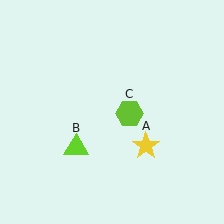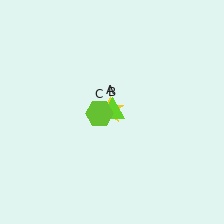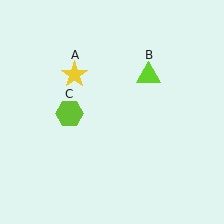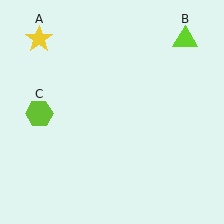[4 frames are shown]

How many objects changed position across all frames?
3 objects changed position: yellow star (object A), lime triangle (object B), lime hexagon (object C).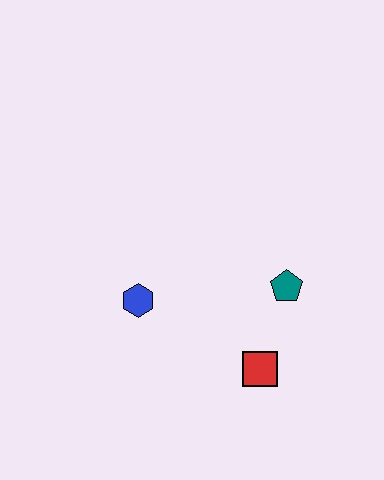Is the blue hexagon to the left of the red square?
Yes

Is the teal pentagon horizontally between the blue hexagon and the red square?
No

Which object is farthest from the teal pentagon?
The blue hexagon is farthest from the teal pentagon.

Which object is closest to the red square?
The teal pentagon is closest to the red square.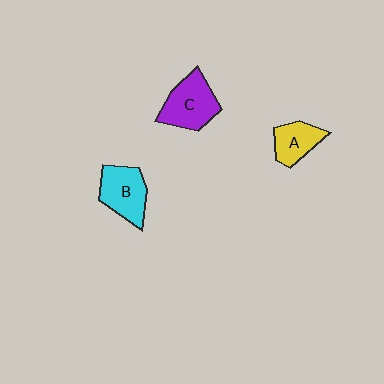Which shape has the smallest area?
Shape A (yellow).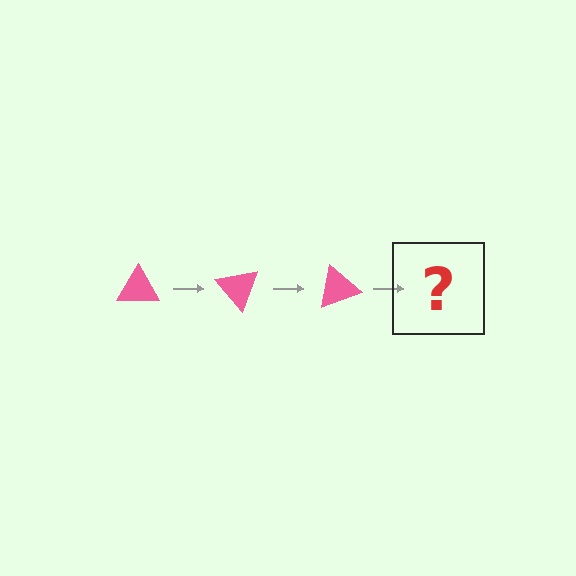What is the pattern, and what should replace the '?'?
The pattern is that the triangle rotates 50 degrees each step. The '?' should be a pink triangle rotated 150 degrees.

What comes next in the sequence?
The next element should be a pink triangle rotated 150 degrees.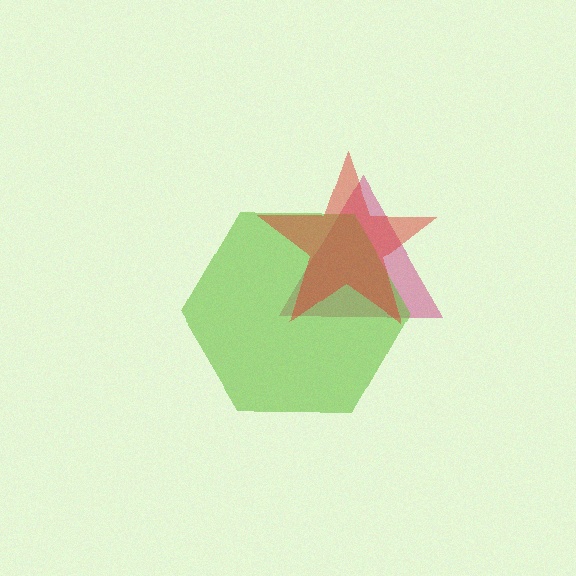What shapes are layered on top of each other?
The layered shapes are: a magenta triangle, a lime hexagon, a red star.